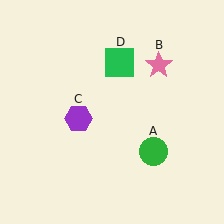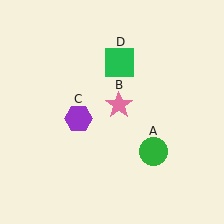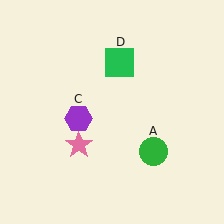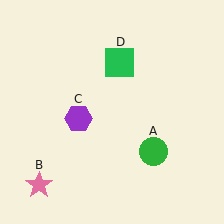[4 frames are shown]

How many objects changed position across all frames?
1 object changed position: pink star (object B).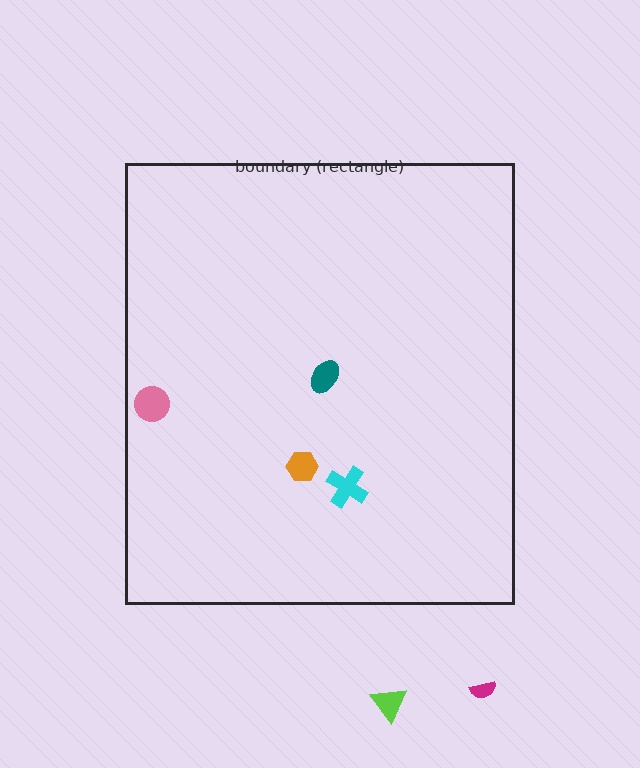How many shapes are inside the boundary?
4 inside, 2 outside.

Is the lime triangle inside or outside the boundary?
Outside.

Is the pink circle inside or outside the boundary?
Inside.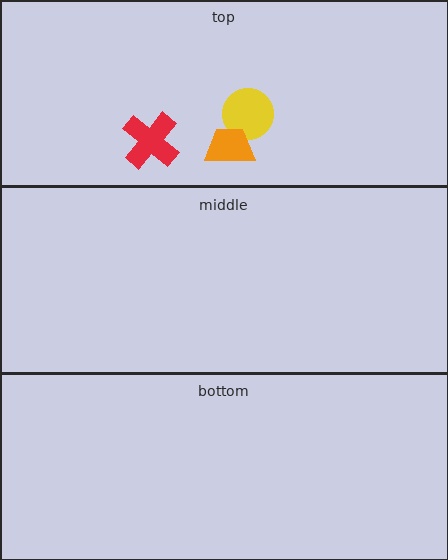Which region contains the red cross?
The top region.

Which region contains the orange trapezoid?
The top region.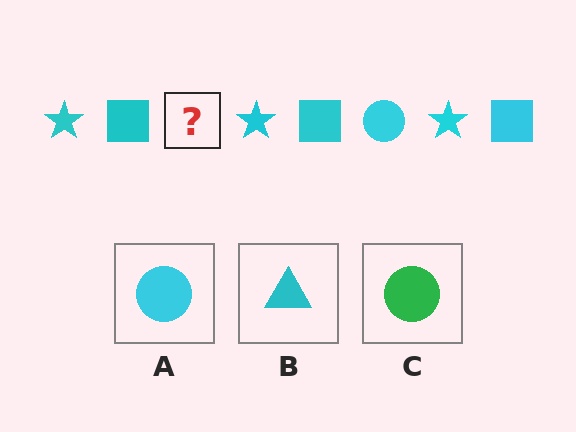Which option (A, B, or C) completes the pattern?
A.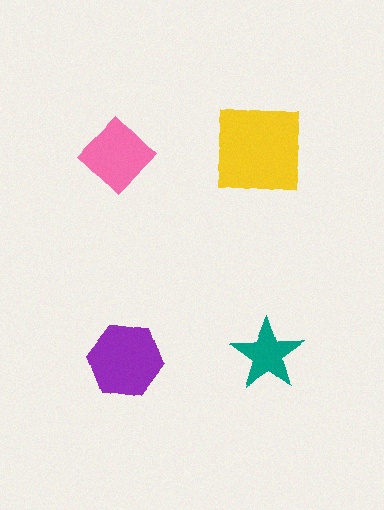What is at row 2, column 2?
A teal star.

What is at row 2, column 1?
A purple hexagon.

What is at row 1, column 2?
A yellow square.